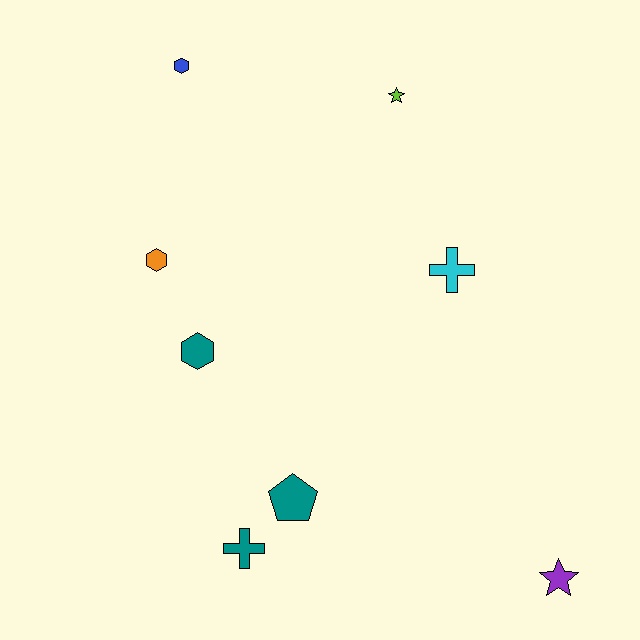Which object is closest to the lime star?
The cyan cross is closest to the lime star.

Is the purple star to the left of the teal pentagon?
No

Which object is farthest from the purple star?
The blue hexagon is farthest from the purple star.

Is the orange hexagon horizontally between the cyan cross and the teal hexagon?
No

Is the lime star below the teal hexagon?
No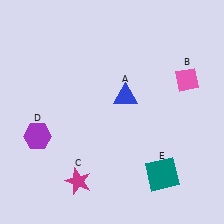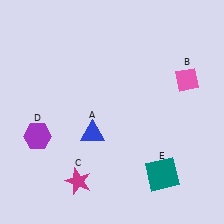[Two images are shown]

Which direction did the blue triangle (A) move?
The blue triangle (A) moved down.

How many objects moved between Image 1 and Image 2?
1 object moved between the two images.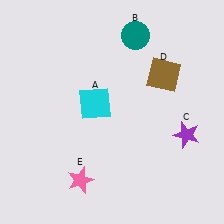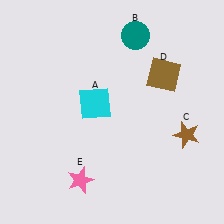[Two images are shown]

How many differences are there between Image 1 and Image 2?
There is 1 difference between the two images.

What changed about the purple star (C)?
In Image 1, C is purple. In Image 2, it changed to brown.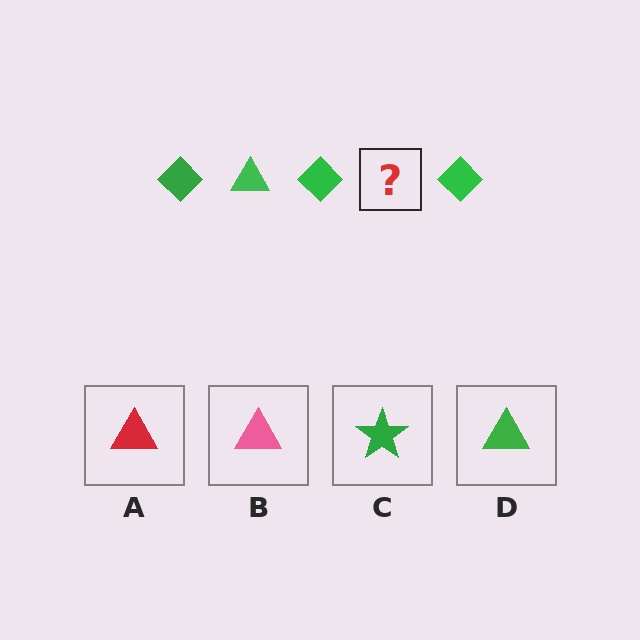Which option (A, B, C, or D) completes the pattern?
D.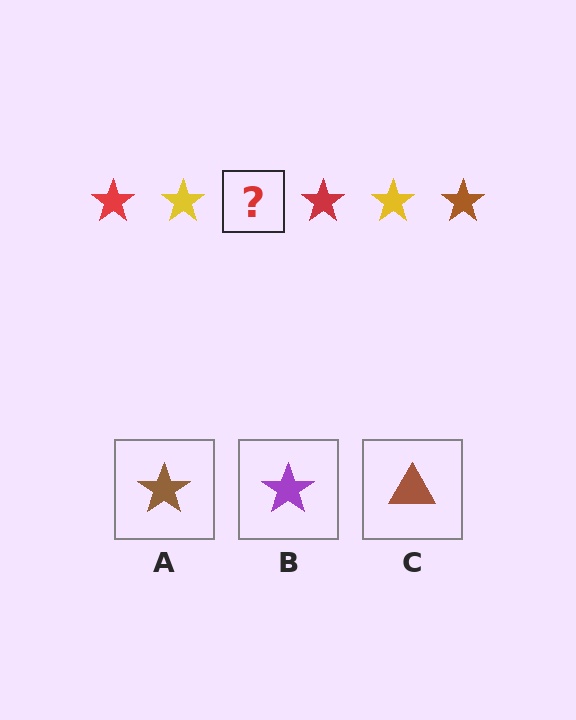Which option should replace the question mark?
Option A.